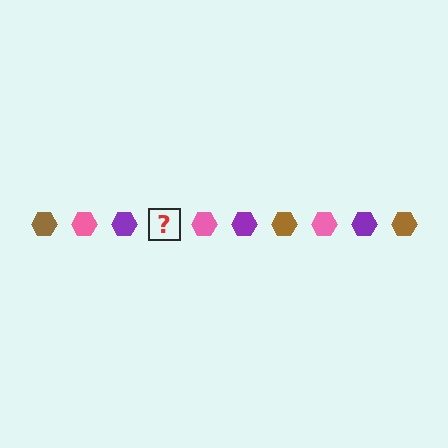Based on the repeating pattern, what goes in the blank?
The blank should be a brown hexagon.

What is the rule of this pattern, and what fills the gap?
The rule is that the pattern cycles through brown, pink, purple hexagons. The gap should be filled with a brown hexagon.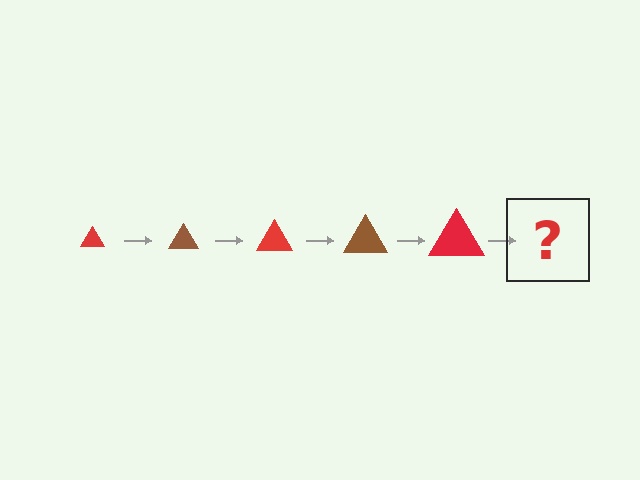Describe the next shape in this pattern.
It should be a brown triangle, larger than the previous one.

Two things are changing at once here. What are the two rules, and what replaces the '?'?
The two rules are that the triangle grows larger each step and the color cycles through red and brown. The '?' should be a brown triangle, larger than the previous one.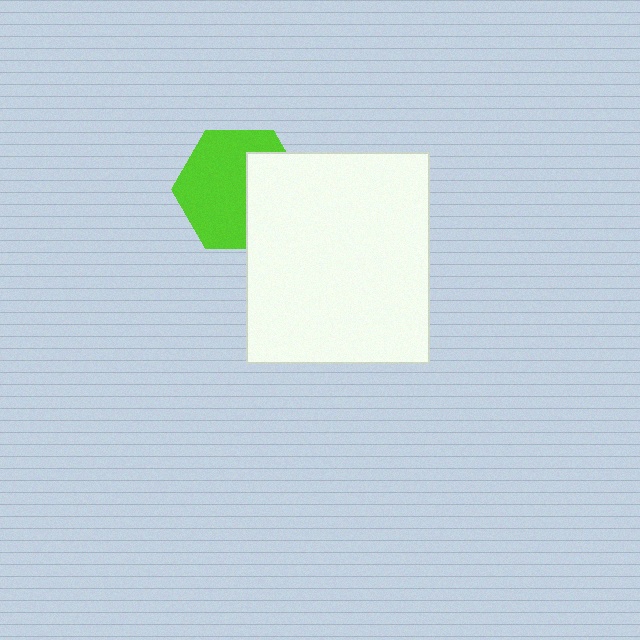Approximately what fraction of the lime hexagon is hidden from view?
Roughly 38% of the lime hexagon is hidden behind the white rectangle.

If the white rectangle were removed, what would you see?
You would see the complete lime hexagon.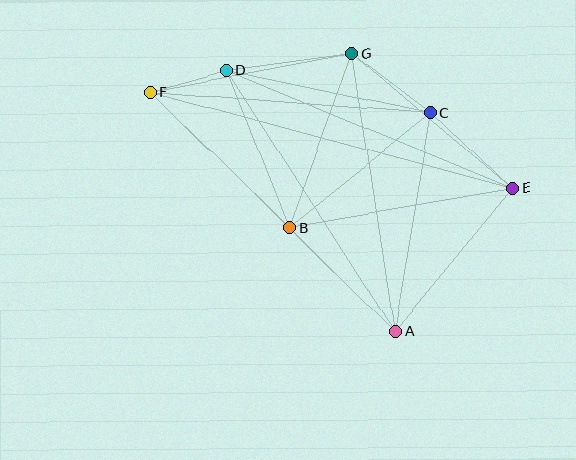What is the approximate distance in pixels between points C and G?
The distance between C and G is approximately 98 pixels.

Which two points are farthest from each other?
Points E and F are farthest from each other.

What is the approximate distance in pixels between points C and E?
The distance between C and E is approximately 111 pixels.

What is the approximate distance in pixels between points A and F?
The distance between A and F is approximately 343 pixels.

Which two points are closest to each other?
Points D and F are closest to each other.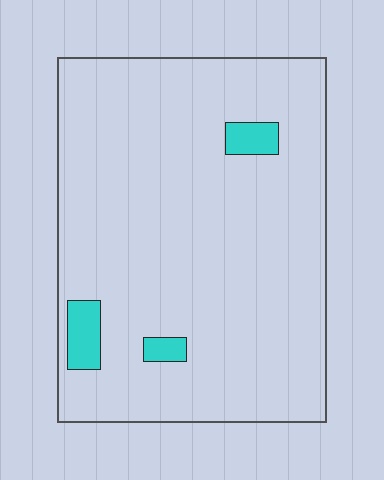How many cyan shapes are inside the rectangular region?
3.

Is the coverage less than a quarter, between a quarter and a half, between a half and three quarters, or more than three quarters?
Less than a quarter.